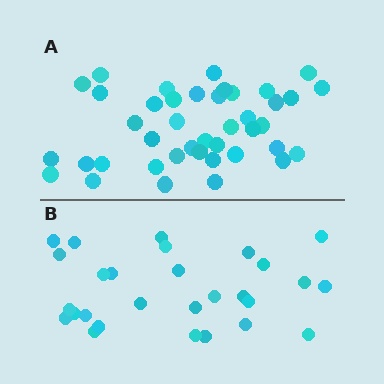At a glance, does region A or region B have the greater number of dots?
Region A (the top region) has more dots.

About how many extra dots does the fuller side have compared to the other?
Region A has approximately 15 more dots than region B.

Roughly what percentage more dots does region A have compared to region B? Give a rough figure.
About 45% more.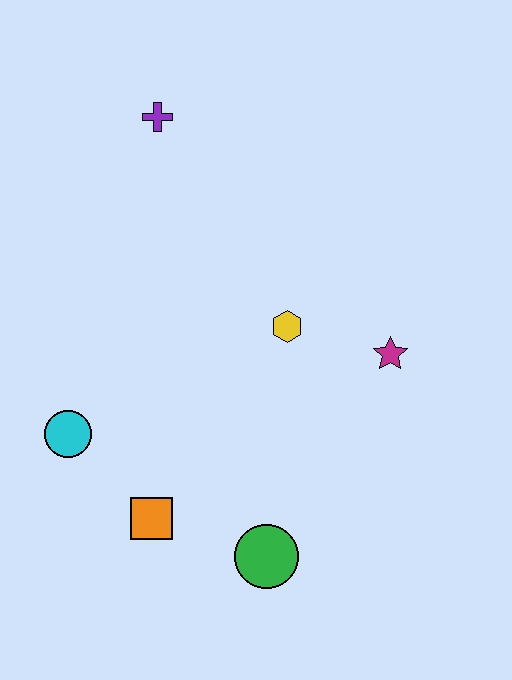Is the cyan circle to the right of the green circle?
No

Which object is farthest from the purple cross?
The green circle is farthest from the purple cross.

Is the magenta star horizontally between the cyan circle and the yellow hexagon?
No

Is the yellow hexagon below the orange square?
No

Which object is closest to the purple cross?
The yellow hexagon is closest to the purple cross.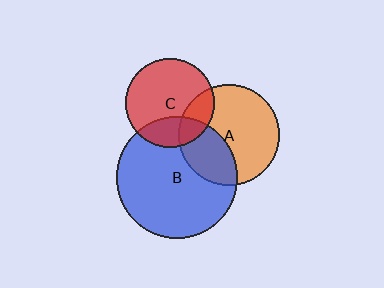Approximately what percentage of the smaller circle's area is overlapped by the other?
Approximately 20%.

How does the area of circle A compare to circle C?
Approximately 1.3 times.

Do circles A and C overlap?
Yes.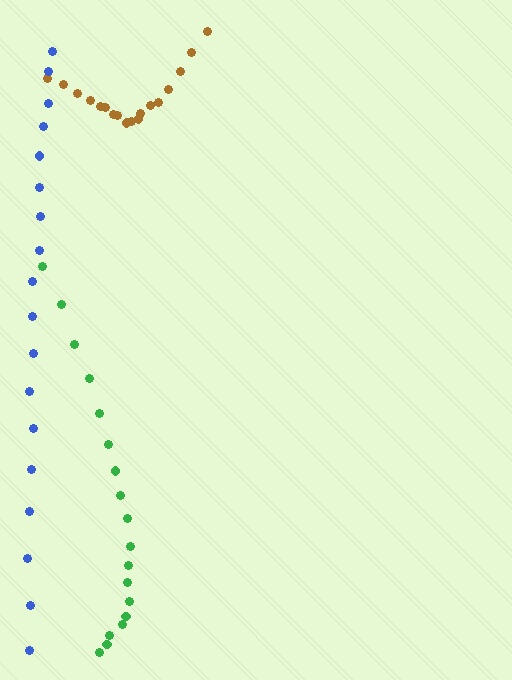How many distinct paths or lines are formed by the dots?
There are 3 distinct paths.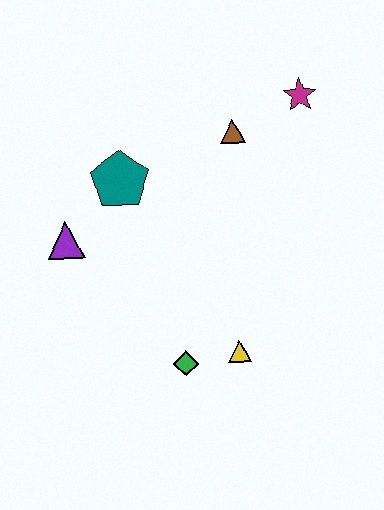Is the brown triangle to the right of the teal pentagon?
Yes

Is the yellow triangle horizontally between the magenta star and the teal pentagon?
Yes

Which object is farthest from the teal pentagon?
The yellow triangle is farthest from the teal pentagon.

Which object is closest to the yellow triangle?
The green diamond is closest to the yellow triangle.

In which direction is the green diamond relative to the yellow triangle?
The green diamond is to the left of the yellow triangle.